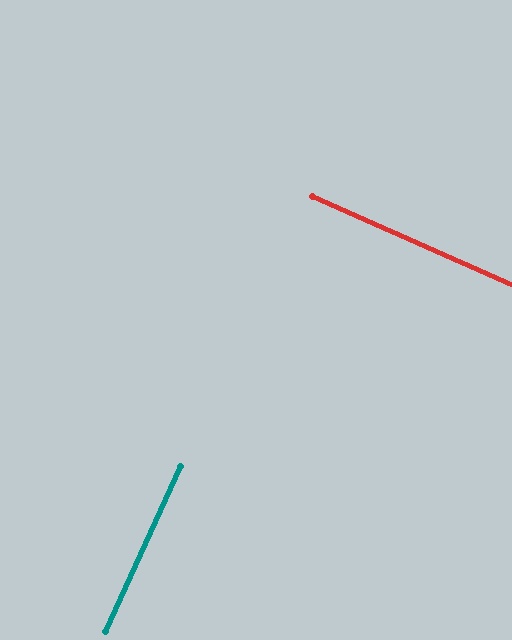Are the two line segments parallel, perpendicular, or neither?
Perpendicular — they meet at approximately 89°.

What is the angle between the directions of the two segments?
Approximately 89 degrees.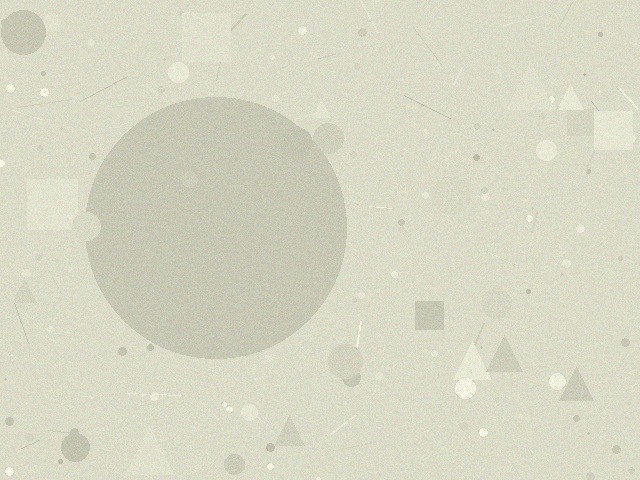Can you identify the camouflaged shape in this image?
The camouflaged shape is a circle.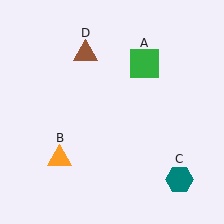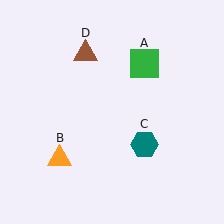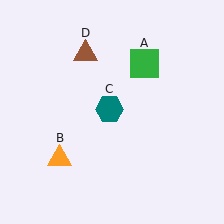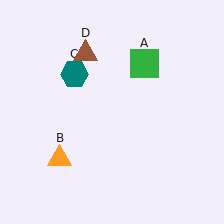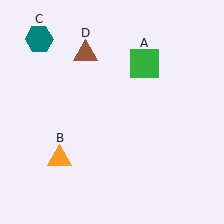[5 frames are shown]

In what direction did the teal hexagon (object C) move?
The teal hexagon (object C) moved up and to the left.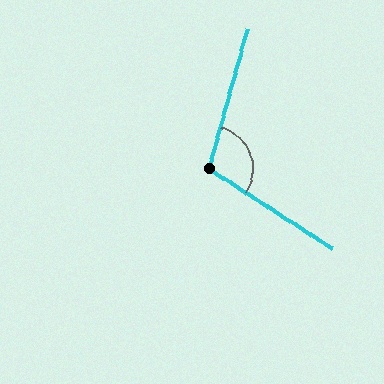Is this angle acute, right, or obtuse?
It is obtuse.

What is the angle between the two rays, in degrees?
Approximately 108 degrees.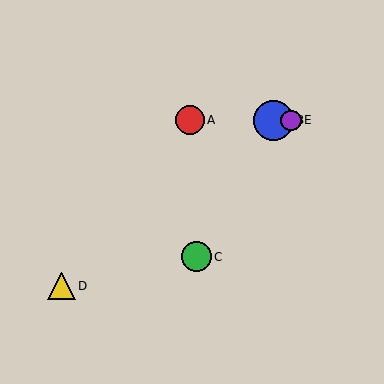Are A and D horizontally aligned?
No, A is at y≈120 and D is at y≈286.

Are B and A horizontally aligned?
Yes, both are at y≈120.